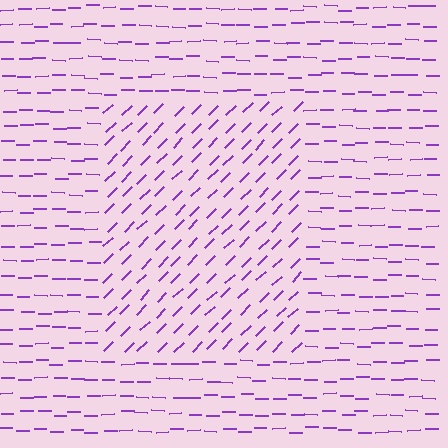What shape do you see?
I see a rectangle.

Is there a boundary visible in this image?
Yes, there is a texture boundary formed by a change in line orientation.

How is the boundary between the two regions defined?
The boundary is defined purely by a change in line orientation (approximately 45 degrees difference). All lines are the same color and thickness.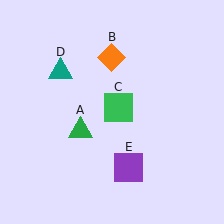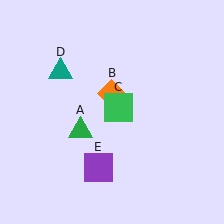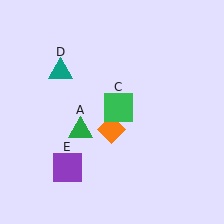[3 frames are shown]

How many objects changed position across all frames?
2 objects changed position: orange diamond (object B), purple square (object E).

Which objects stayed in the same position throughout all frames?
Green triangle (object A) and green square (object C) and teal triangle (object D) remained stationary.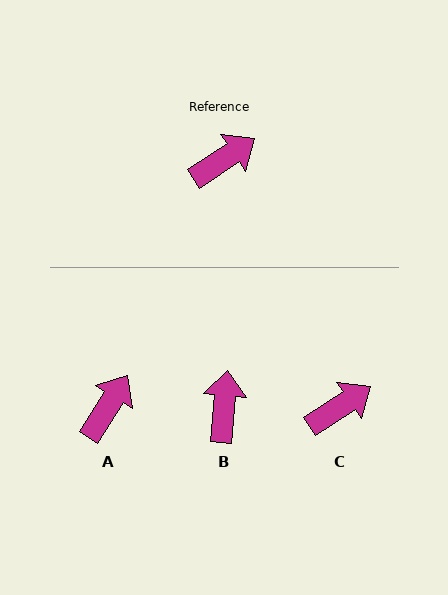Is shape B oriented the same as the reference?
No, it is off by about 52 degrees.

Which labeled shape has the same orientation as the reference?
C.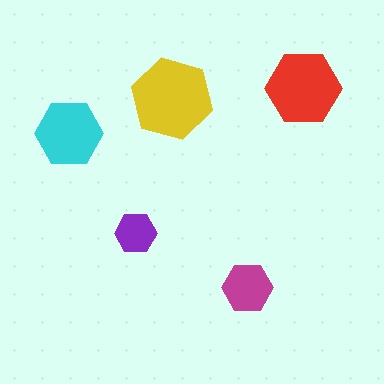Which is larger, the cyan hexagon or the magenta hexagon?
The cyan one.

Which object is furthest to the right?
The red hexagon is rightmost.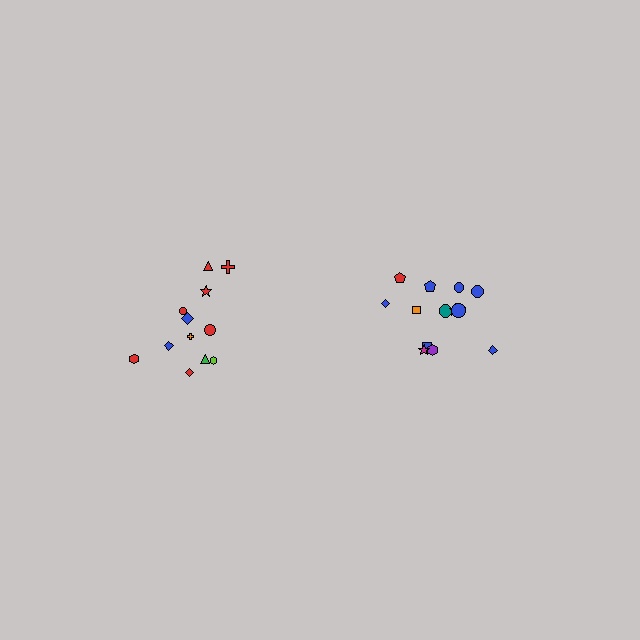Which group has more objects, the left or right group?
The right group.